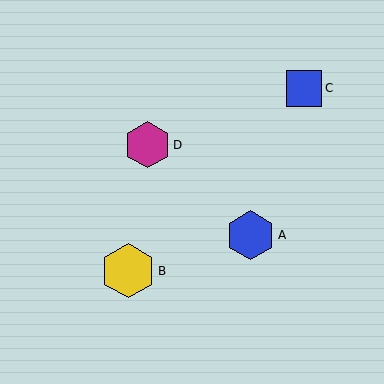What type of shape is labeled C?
Shape C is a blue square.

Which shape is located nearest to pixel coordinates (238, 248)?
The blue hexagon (labeled A) at (251, 235) is nearest to that location.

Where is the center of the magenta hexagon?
The center of the magenta hexagon is at (147, 145).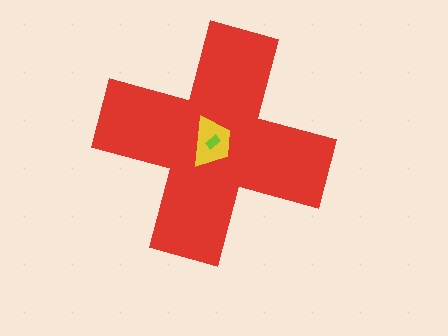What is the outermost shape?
The red cross.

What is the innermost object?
The lime rectangle.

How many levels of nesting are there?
3.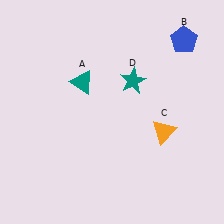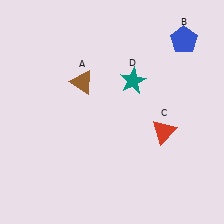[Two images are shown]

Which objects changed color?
A changed from teal to brown. C changed from orange to red.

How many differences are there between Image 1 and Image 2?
There are 2 differences between the two images.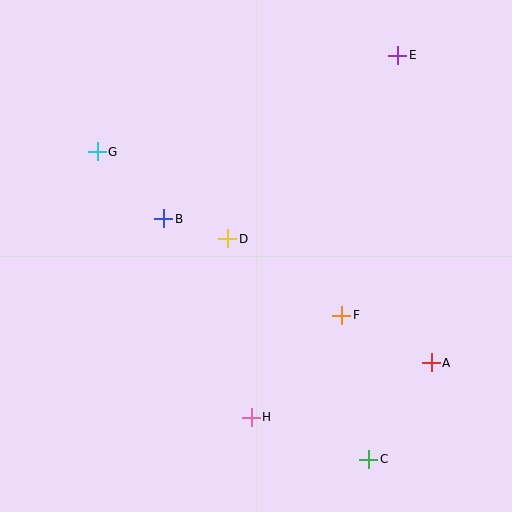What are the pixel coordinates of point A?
Point A is at (431, 363).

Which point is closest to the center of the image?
Point D at (228, 239) is closest to the center.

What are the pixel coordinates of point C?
Point C is at (369, 459).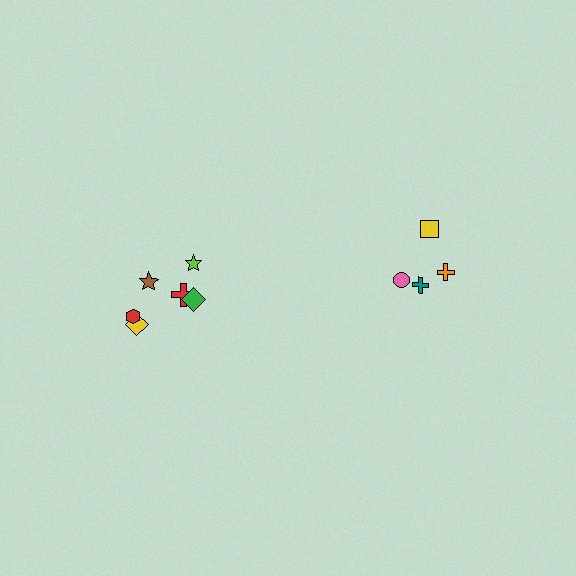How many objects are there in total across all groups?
There are 10 objects.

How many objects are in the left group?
There are 6 objects.